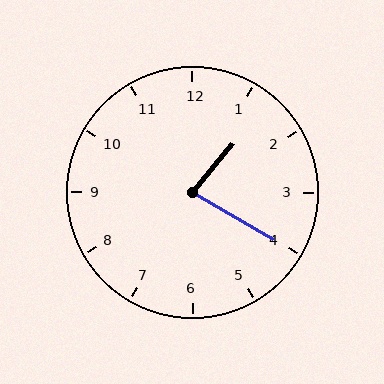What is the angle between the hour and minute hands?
Approximately 80 degrees.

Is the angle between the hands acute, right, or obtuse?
It is acute.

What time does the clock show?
1:20.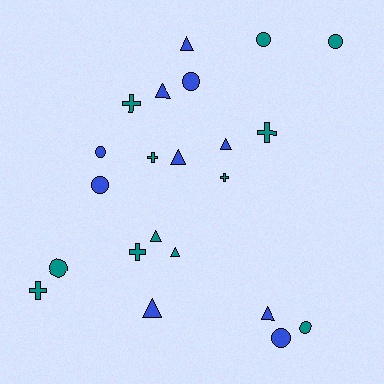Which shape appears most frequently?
Circle, with 8 objects.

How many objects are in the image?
There are 22 objects.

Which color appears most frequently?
Teal, with 12 objects.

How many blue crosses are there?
There are no blue crosses.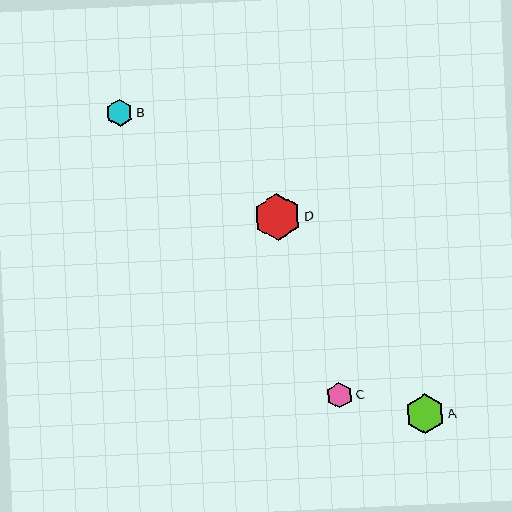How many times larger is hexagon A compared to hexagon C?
Hexagon A is approximately 1.5 times the size of hexagon C.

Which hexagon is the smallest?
Hexagon C is the smallest with a size of approximately 26 pixels.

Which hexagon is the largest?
Hexagon D is the largest with a size of approximately 47 pixels.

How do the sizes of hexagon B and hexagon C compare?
Hexagon B and hexagon C are approximately the same size.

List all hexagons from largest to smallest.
From largest to smallest: D, A, B, C.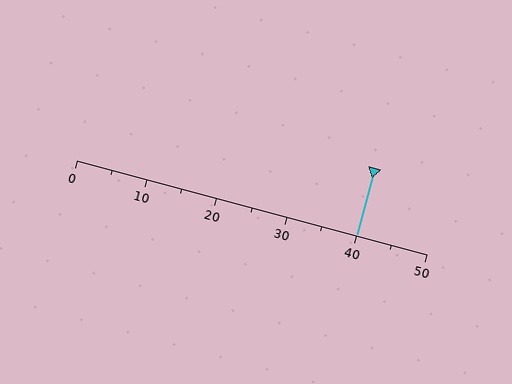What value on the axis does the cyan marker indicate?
The marker indicates approximately 40.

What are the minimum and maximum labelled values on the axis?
The axis runs from 0 to 50.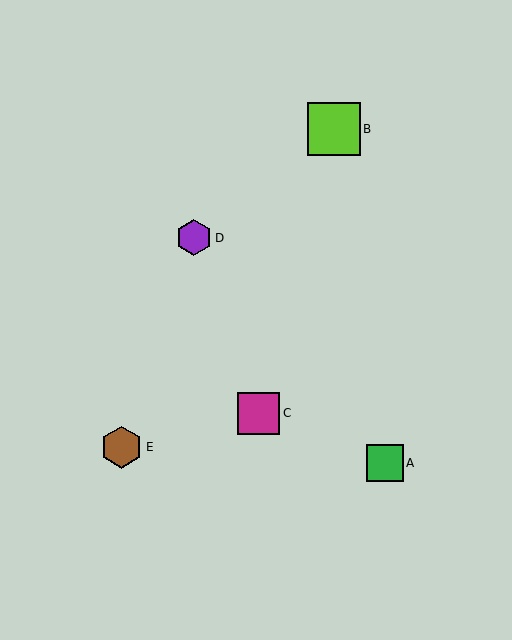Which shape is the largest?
The lime square (labeled B) is the largest.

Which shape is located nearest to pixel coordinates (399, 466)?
The green square (labeled A) at (385, 463) is nearest to that location.